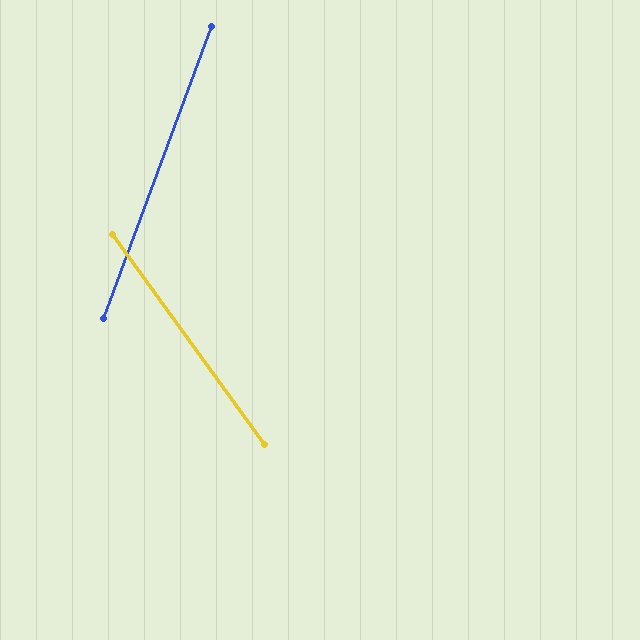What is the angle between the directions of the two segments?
Approximately 56 degrees.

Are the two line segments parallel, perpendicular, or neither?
Neither parallel nor perpendicular — they differ by about 56°.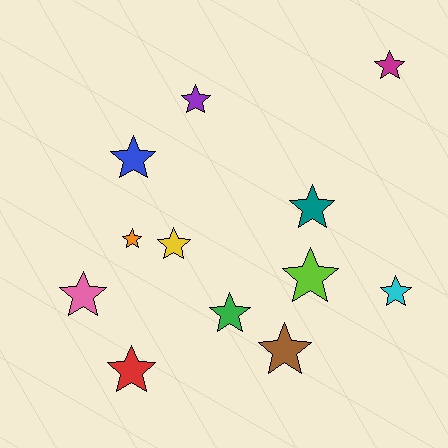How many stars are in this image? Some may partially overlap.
There are 12 stars.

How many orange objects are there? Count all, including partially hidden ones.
There is 1 orange object.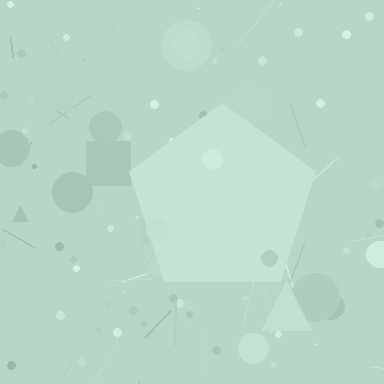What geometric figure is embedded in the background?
A pentagon is embedded in the background.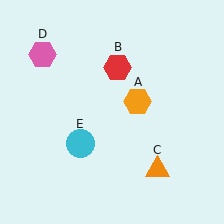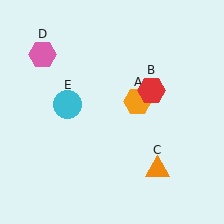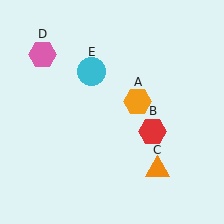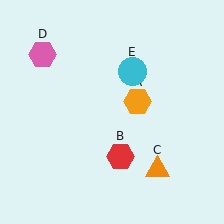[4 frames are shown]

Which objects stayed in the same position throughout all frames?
Orange hexagon (object A) and orange triangle (object C) and pink hexagon (object D) remained stationary.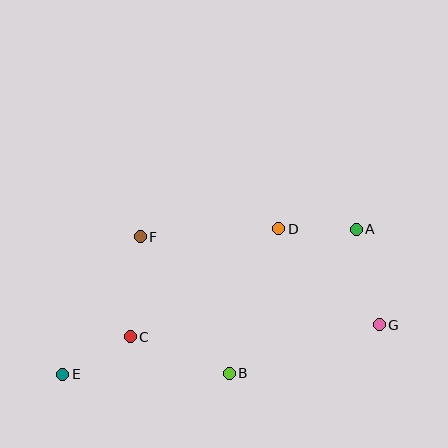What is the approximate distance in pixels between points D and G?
The distance between D and G is approximately 139 pixels.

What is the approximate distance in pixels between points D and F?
The distance between D and F is approximately 139 pixels.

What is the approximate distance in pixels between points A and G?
The distance between A and G is approximately 98 pixels.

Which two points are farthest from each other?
Points A and E are farthest from each other.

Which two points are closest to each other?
Points C and E are closest to each other.